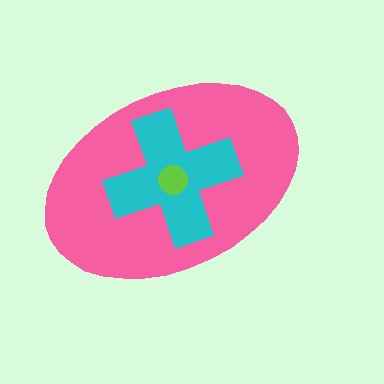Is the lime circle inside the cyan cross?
Yes.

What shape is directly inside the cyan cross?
The lime circle.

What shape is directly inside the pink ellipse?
The cyan cross.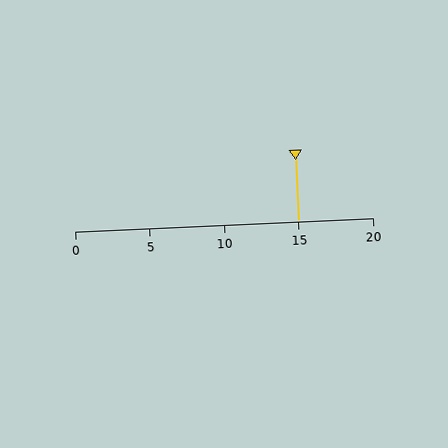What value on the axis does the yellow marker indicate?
The marker indicates approximately 15.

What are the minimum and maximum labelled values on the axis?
The axis runs from 0 to 20.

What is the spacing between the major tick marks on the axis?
The major ticks are spaced 5 apart.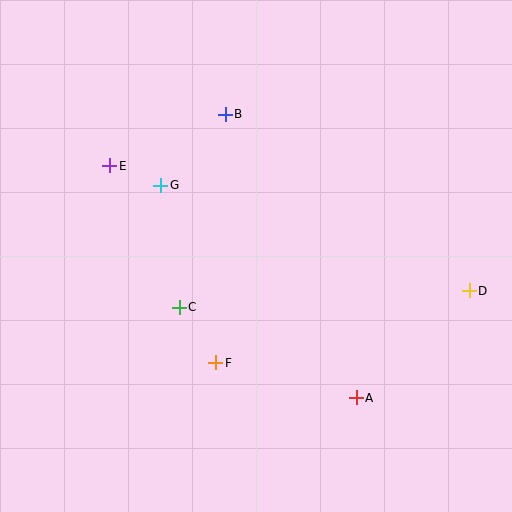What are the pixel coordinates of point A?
Point A is at (356, 398).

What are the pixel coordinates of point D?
Point D is at (469, 291).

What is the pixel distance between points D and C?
The distance between D and C is 291 pixels.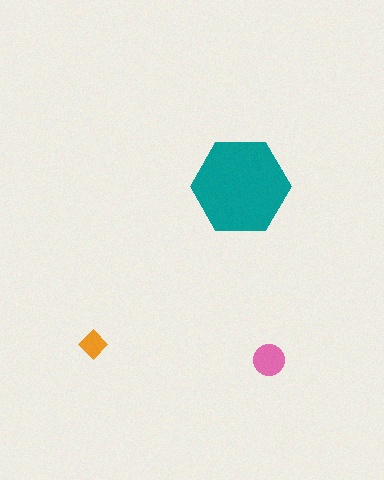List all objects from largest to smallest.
The teal hexagon, the pink circle, the orange diamond.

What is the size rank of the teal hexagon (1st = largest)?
1st.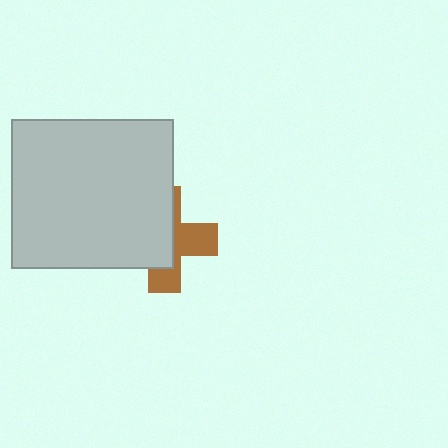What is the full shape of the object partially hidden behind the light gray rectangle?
The partially hidden object is a brown cross.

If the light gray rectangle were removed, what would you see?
You would see the complete brown cross.